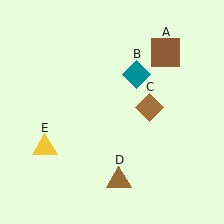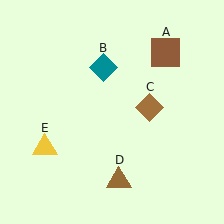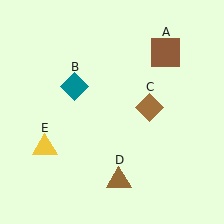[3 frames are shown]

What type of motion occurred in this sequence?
The teal diamond (object B) rotated counterclockwise around the center of the scene.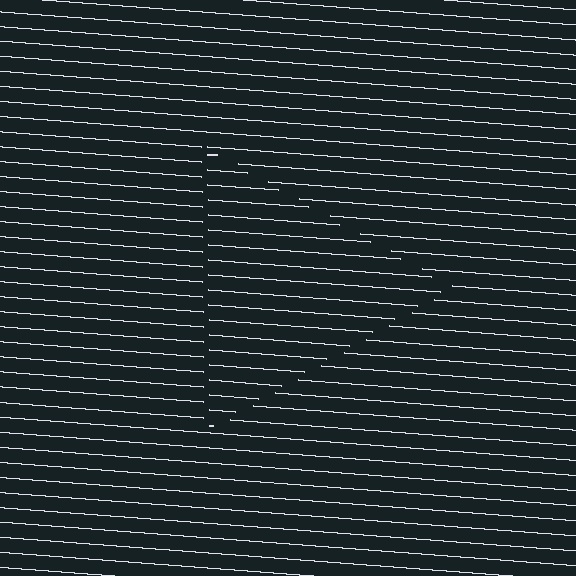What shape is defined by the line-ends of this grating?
An illusory triangle. The interior of the shape contains the same grating, shifted by half a period — the contour is defined by the phase discontinuity where line-ends from the inner and outer gratings abut.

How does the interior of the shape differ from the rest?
The interior of the shape contains the same grating, shifted by half a period — the contour is defined by the phase discontinuity where line-ends from the inner and outer gratings abut.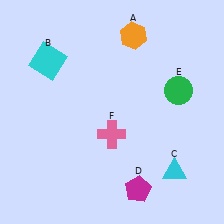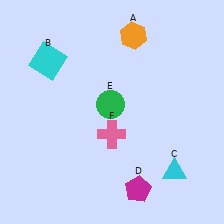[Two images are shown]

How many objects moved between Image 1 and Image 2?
1 object moved between the two images.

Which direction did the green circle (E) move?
The green circle (E) moved left.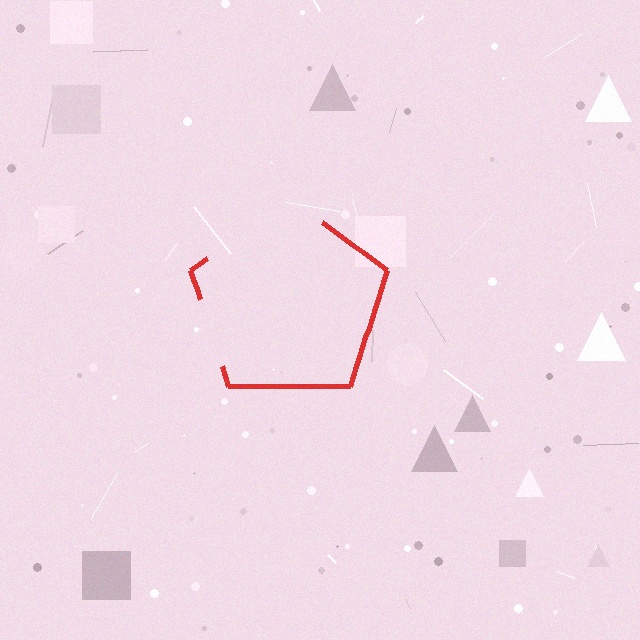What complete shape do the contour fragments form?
The contour fragments form a pentagon.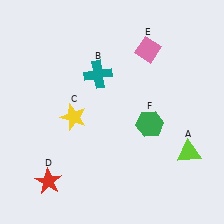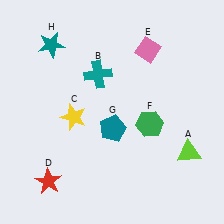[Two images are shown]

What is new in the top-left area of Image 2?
A teal star (H) was added in the top-left area of Image 2.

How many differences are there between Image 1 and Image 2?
There are 2 differences between the two images.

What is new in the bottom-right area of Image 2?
A teal pentagon (G) was added in the bottom-right area of Image 2.